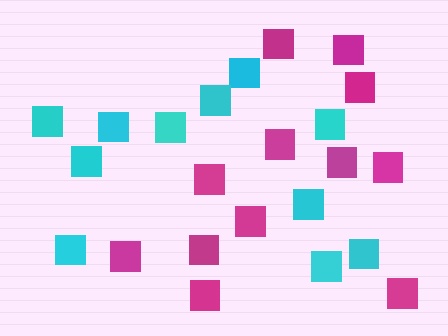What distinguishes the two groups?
There are 2 groups: one group of cyan squares (11) and one group of magenta squares (12).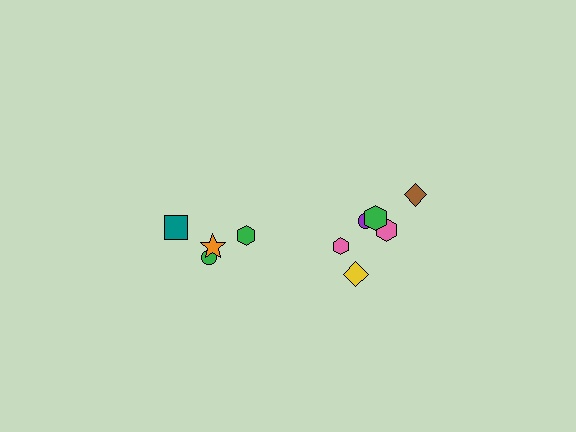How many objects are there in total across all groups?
There are 10 objects.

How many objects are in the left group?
There are 4 objects.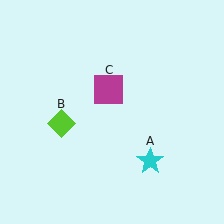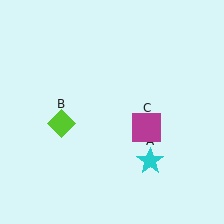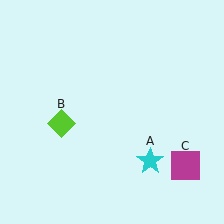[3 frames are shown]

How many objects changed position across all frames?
1 object changed position: magenta square (object C).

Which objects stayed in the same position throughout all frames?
Cyan star (object A) and lime diamond (object B) remained stationary.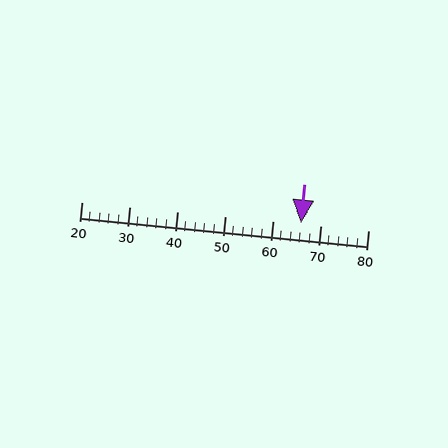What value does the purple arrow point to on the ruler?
The purple arrow points to approximately 66.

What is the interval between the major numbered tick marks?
The major tick marks are spaced 10 units apart.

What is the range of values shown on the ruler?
The ruler shows values from 20 to 80.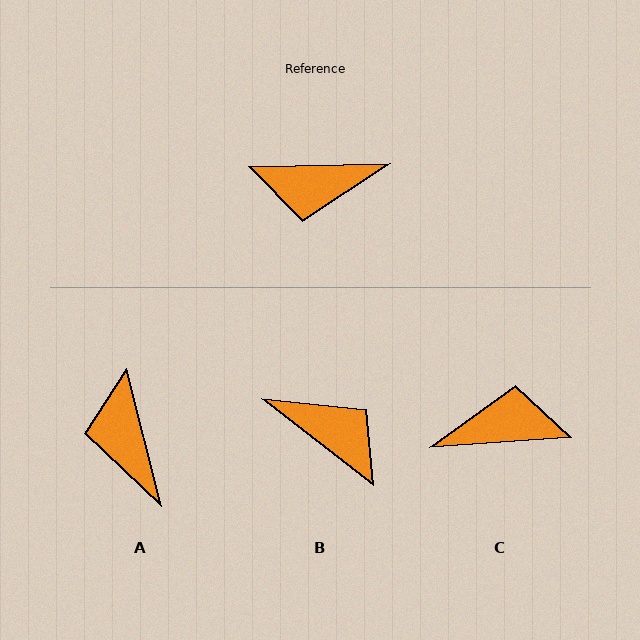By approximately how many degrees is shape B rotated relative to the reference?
Approximately 141 degrees counter-clockwise.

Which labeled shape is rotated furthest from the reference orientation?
C, about 177 degrees away.